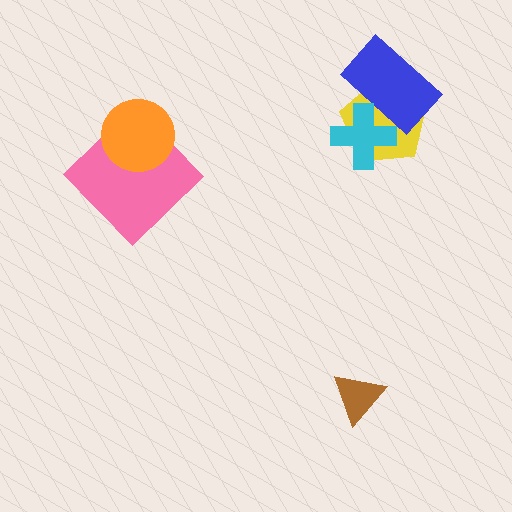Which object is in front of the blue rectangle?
The cyan cross is in front of the blue rectangle.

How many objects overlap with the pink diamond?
1 object overlaps with the pink diamond.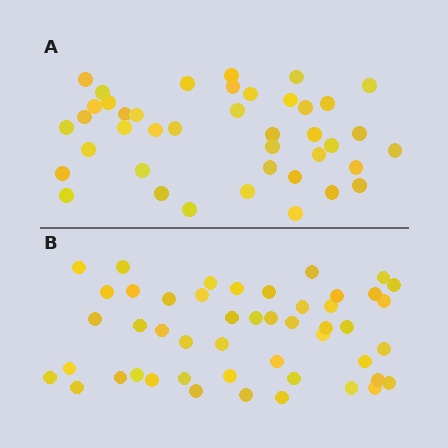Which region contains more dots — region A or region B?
Region B (the bottom region) has more dots.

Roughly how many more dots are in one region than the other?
Region B has roughly 8 or so more dots than region A.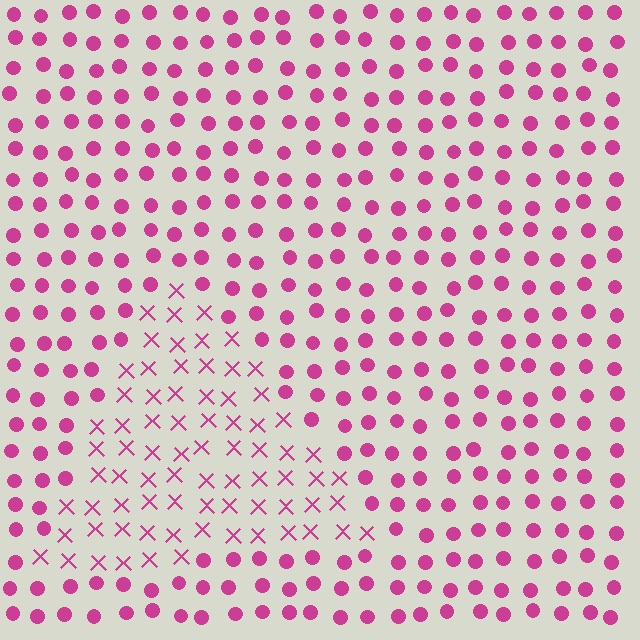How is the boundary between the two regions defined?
The boundary is defined by a change in element shape: X marks inside vs. circles outside. All elements share the same color and spacing.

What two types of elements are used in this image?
The image uses X marks inside the triangle region and circles outside it.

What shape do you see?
I see a triangle.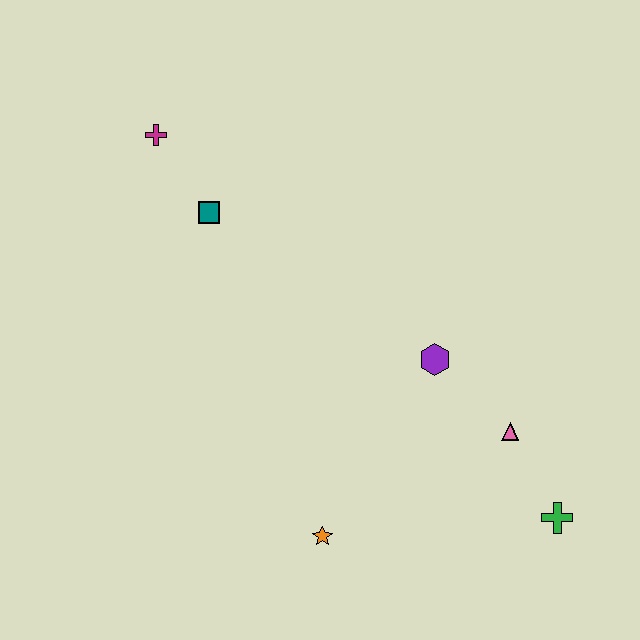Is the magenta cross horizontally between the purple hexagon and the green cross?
No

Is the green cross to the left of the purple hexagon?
No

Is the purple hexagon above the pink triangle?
Yes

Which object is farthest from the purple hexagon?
The magenta cross is farthest from the purple hexagon.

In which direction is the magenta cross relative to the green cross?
The magenta cross is to the left of the green cross.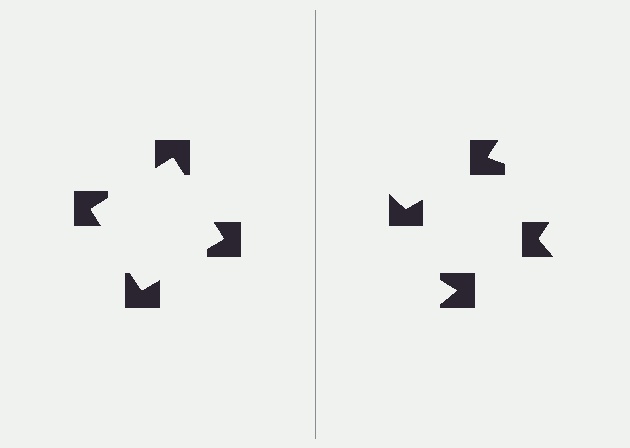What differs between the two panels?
The notched squares are positioned identically on both sides; only the wedge orientations differ. On the left they align to a square; on the right they are misaligned.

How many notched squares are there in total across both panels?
8 — 4 on each side.